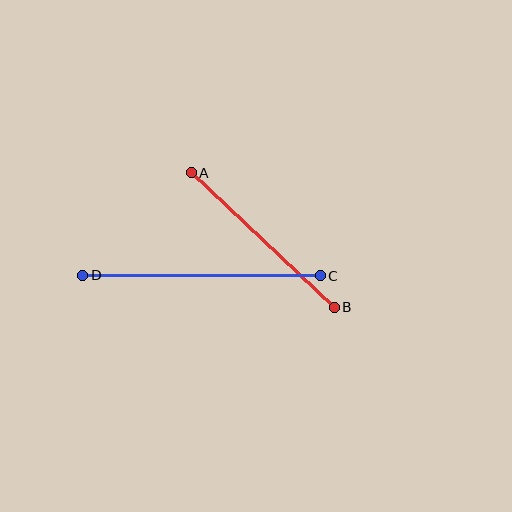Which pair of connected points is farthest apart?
Points C and D are farthest apart.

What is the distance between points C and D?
The distance is approximately 237 pixels.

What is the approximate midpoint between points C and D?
The midpoint is at approximately (201, 276) pixels.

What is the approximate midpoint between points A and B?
The midpoint is at approximately (263, 240) pixels.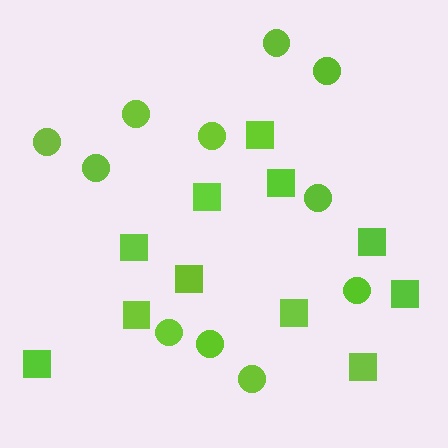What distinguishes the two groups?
There are 2 groups: one group of circles (11) and one group of squares (11).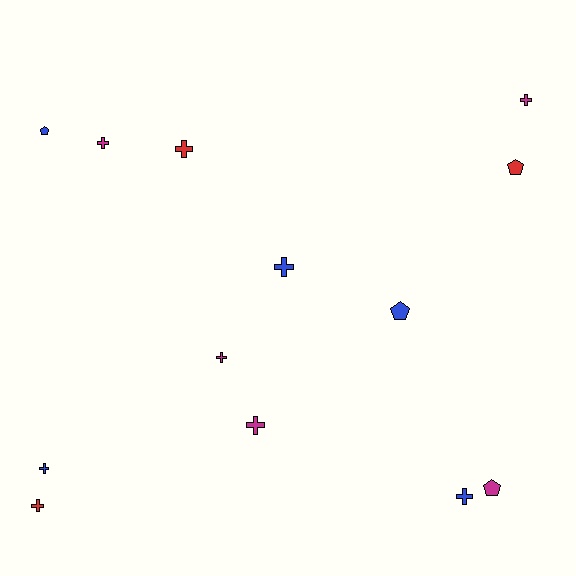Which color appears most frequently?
Magenta, with 5 objects.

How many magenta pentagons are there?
There is 1 magenta pentagon.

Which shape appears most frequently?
Cross, with 9 objects.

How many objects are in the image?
There are 13 objects.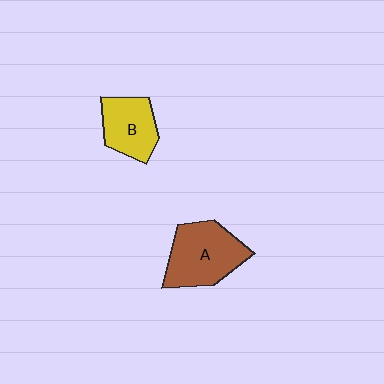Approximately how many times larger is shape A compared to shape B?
Approximately 1.4 times.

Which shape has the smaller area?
Shape B (yellow).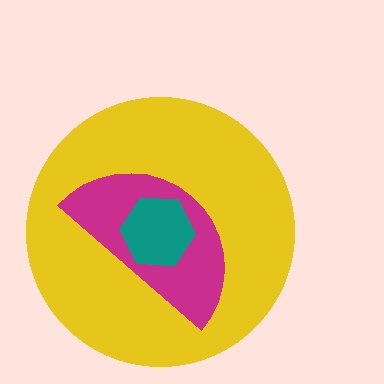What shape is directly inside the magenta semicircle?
The teal hexagon.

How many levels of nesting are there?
3.